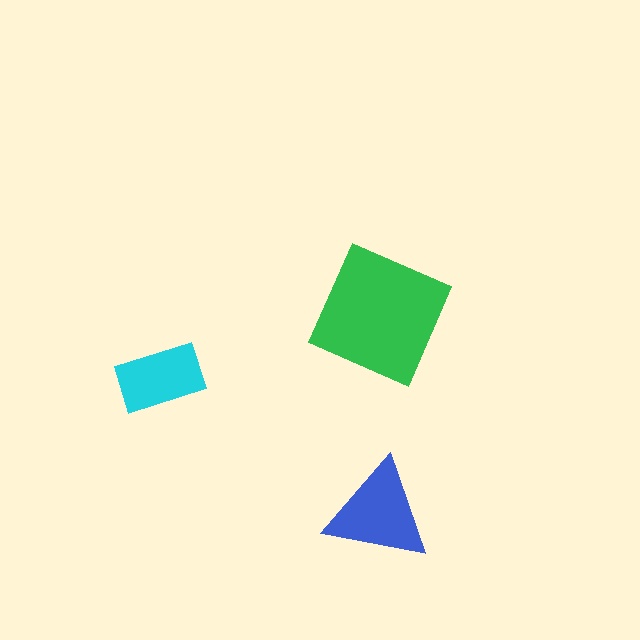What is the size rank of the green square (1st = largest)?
1st.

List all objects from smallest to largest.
The cyan rectangle, the blue triangle, the green square.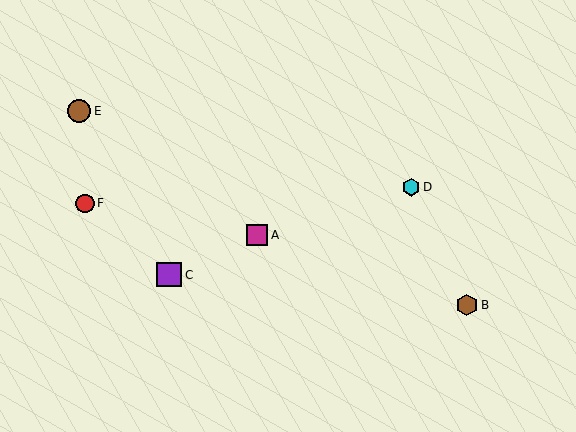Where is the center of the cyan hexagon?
The center of the cyan hexagon is at (411, 187).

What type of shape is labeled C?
Shape C is a purple square.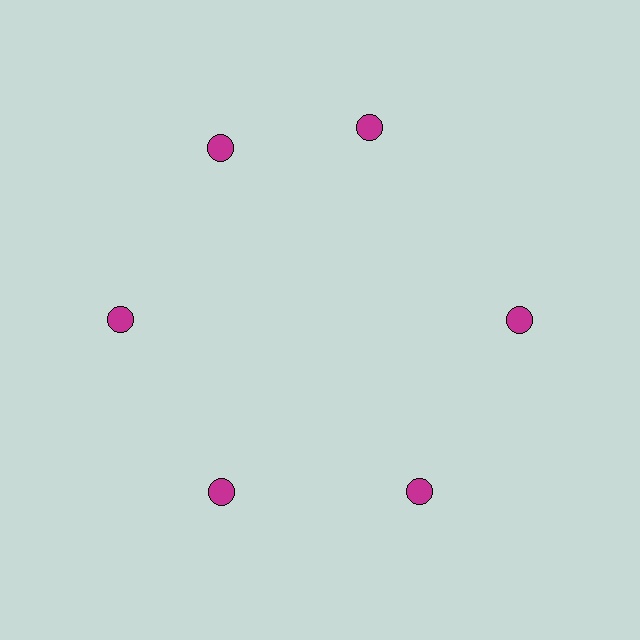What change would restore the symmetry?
The symmetry would be restored by rotating it back into even spacing with its neighbors so that all 6 circles sit at equal angles and equal distance from the center.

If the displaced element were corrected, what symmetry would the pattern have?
It would have 6-fold rotational symmetry — the pattern would map onto itself every 60 degrees.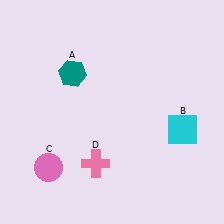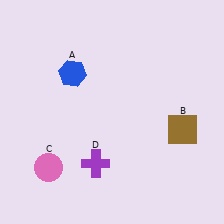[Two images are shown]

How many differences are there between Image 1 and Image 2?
There are 3 differences between the two images.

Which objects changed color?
A changed from teal to blue. B changed from cyan to brown. D changed from pink to purple.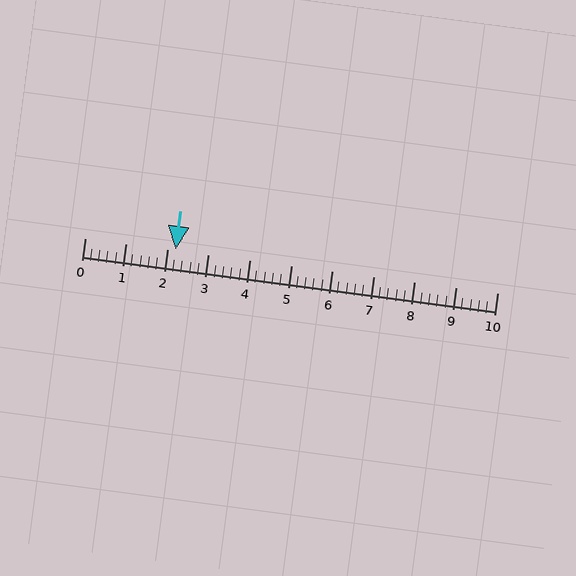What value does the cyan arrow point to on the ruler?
The cyan arrow points to approximately 2.2.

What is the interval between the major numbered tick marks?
The major tick marks are spaced 1 units apart.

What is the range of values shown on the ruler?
The ruler shows values from 0 to 10.